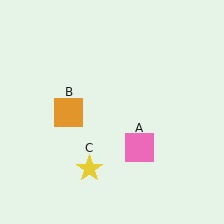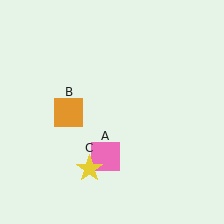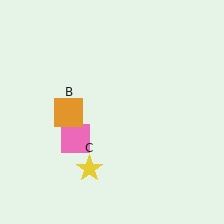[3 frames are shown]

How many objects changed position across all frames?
1 object changed position: pink square (object A).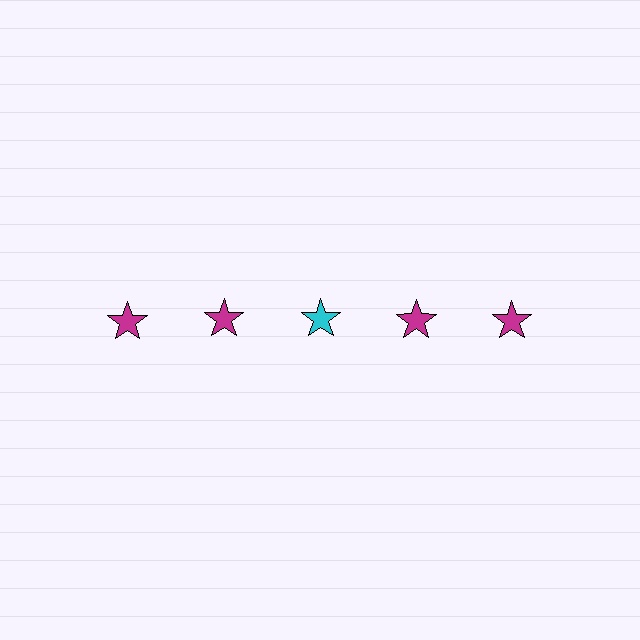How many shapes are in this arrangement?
There are 5 shapes arranged in a grid pattern.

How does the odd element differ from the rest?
It has a different color: cyan instead of magenta.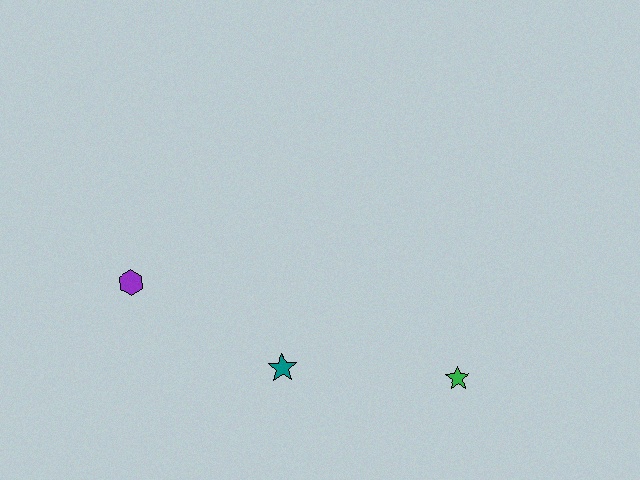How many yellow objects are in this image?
There are no yellow objects.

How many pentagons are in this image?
There are no pentagons.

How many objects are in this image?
There are 3 objects.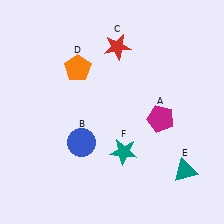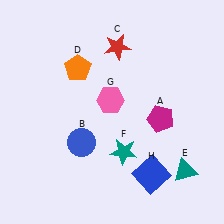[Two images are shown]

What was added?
A pink hexagon (G), a blue square (H) were added in Image 2.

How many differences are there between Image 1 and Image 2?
There are 2 differences between the two images.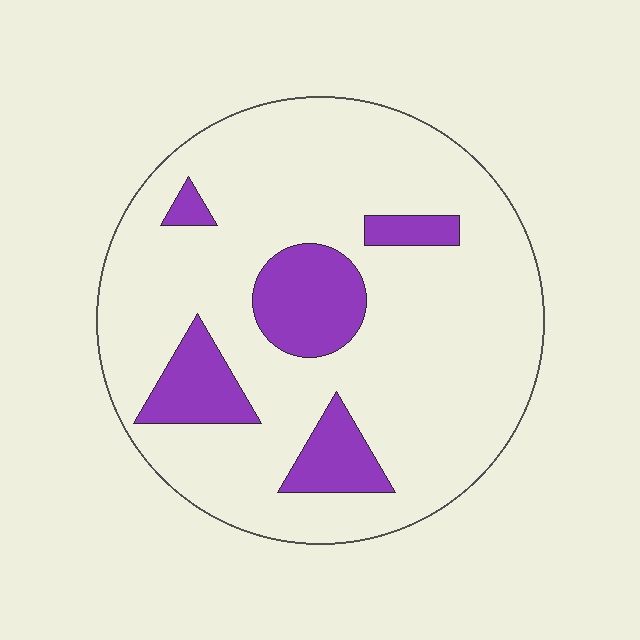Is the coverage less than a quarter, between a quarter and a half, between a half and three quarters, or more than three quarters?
Less than a quarter.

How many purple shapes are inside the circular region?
5.